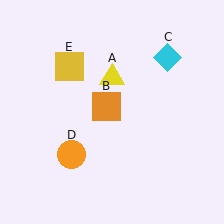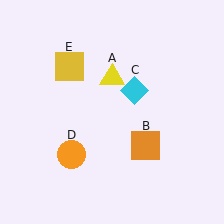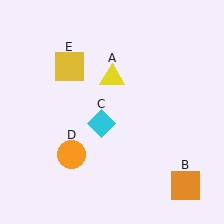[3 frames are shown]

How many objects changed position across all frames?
2 objects changed position: orange square (object B), cyan diamond (object C).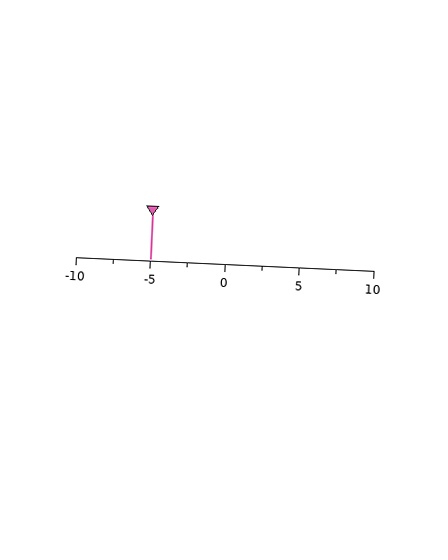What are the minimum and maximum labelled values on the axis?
The axis runs from -10 to 10.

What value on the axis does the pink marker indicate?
The marker indicates approximately -5.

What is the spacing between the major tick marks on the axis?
The major ticks are spaced 5 apart.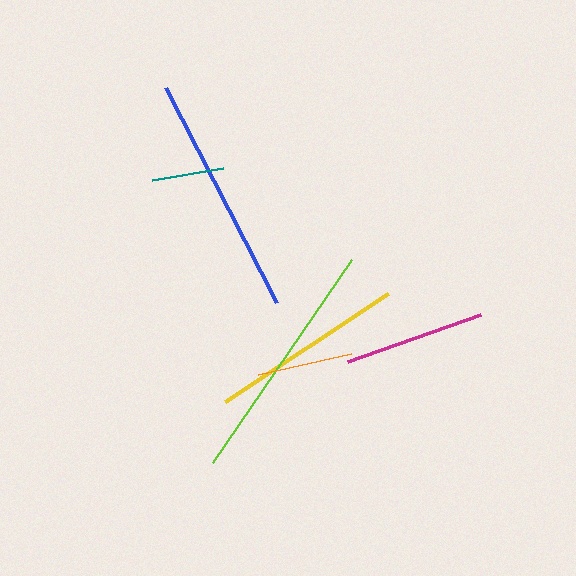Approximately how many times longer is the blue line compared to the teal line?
The blue line is approximately 3.3 times the length of the teal line.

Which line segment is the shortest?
The teal line is the shortest at approximately 73 pixels.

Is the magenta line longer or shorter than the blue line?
The blue line is longer than the magenta line.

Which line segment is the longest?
The lime line is the longest at approximately 246 pixels.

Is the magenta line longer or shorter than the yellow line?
The yellow line is longer than the magenta line.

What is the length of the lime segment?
The lime segment is approximately 246 pixels long.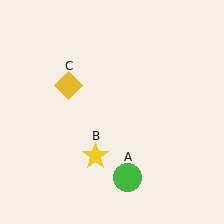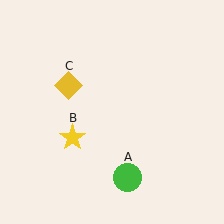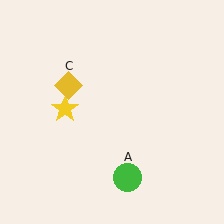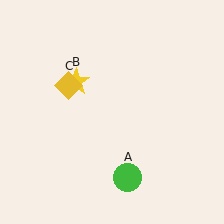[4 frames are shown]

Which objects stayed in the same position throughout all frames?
Green circle (object A) and yellow diamond (object C) remained stationary.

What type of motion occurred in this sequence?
The yellow star (object B) rotated clockwise around the center of the scene.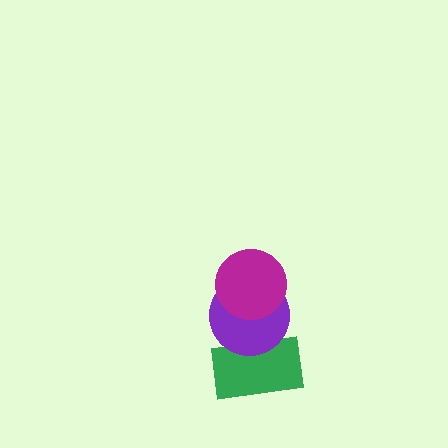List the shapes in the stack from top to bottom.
From top to bottom: the magenta circle, the purple circle, the green rectangle.